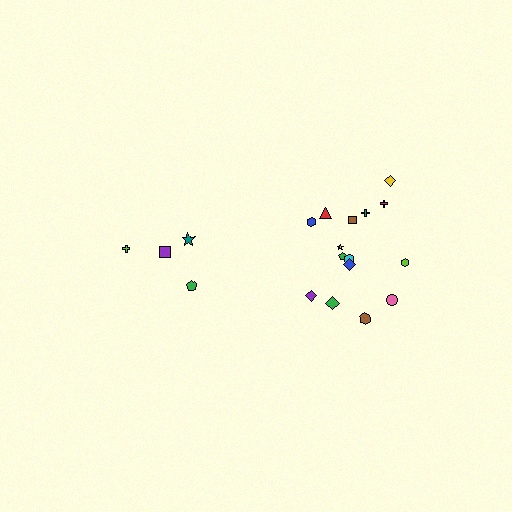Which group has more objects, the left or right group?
The right group.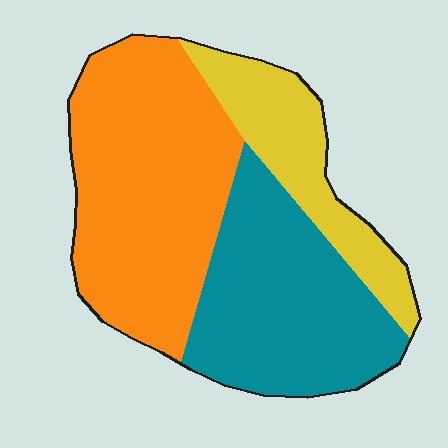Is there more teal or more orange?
Orange.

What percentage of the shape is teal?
Teal takes up about three eighths (3/8) of the shape.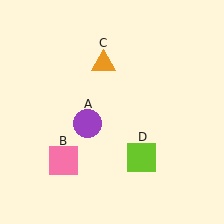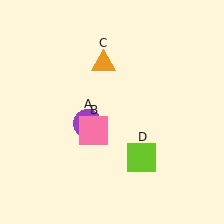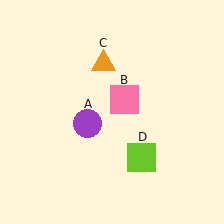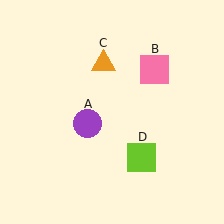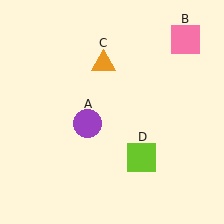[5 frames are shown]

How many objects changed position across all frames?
1 object changed position: pink square (object B).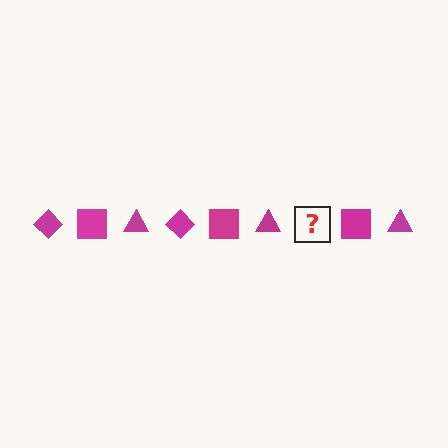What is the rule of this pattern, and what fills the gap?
The rule is that the pattern cycles through diamond, square, triangle shapes in magenta. The gap should be filled with a magenta diamond.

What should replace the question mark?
The question mark should be replaced with a magenta diamond.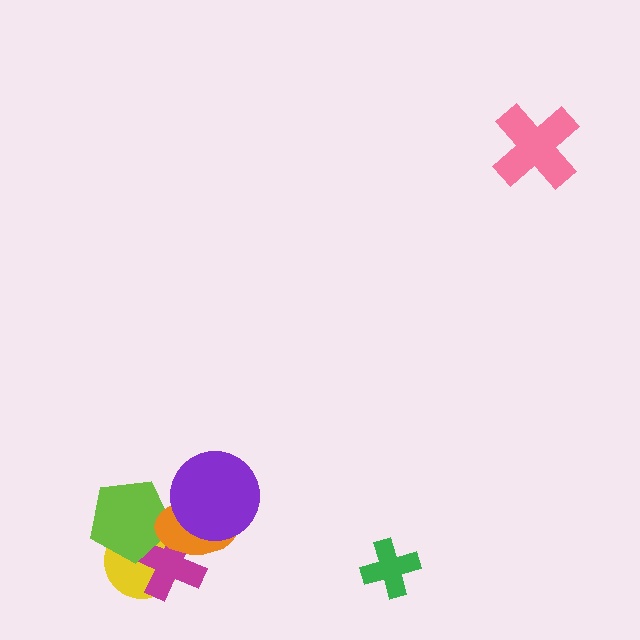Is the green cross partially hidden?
No, no other shape covers it.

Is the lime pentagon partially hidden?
Yes, it is partially covered by another shape.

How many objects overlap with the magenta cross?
3 objects overlap with the magenta cross.